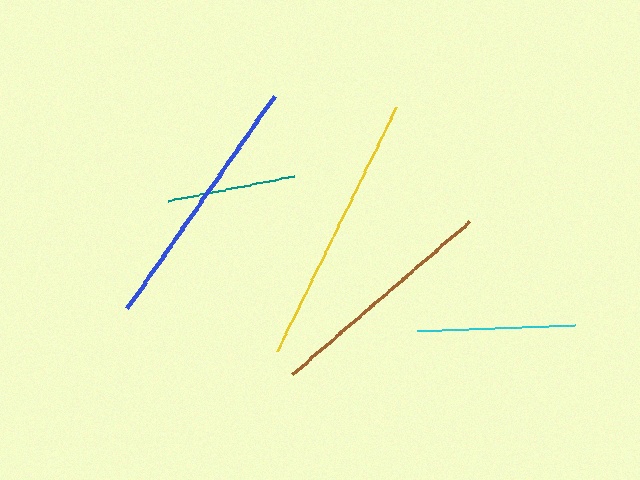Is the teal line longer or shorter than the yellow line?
The yellow line is longer than the teal line.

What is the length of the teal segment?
The teal segment is approximately 128 pixels long.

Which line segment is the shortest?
The teal line is the shortest at approximately 128 pixels.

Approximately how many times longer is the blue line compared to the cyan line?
The blue line is approximately 1.6 times the length of the cyan line.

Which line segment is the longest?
The yellow line is the longest at approximately 271 pixels.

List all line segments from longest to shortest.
From longest to shortest: yellow, blue, brown, cyan, teal.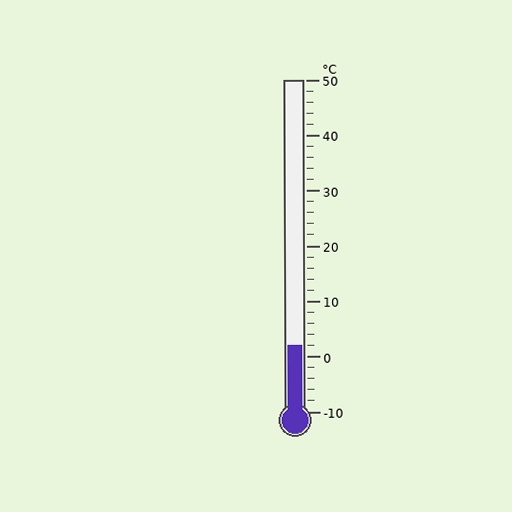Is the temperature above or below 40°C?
The temperature is below 40°C.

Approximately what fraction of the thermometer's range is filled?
The thermometer is filled to approximately 20% of its range.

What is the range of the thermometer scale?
The thermometer scale ranges from -10°C to 50°C.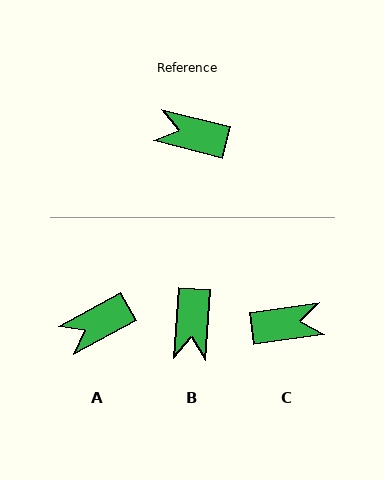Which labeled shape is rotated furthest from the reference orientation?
C, about 157 degrees away.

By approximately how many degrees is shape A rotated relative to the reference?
Approximately 43 degrees counter-clockwise.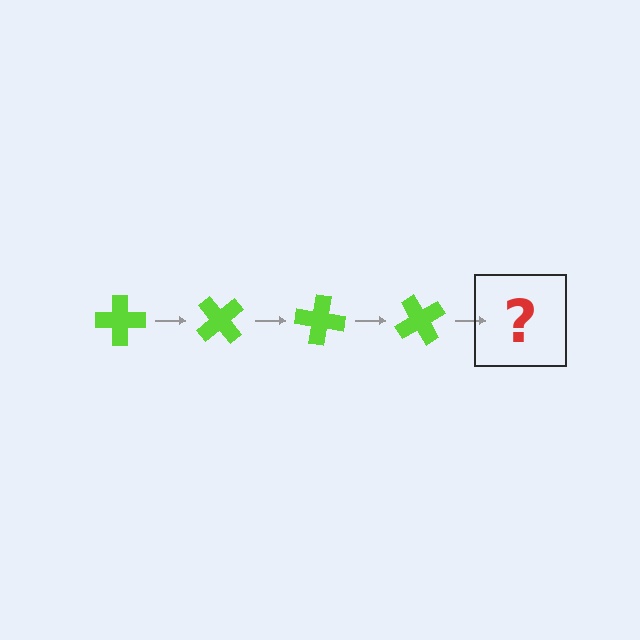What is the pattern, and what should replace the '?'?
The pattern is that the cross rotates 50 degrees each step. The '?' should be a lime cross rotated 200 degrees.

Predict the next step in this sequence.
The next step is a lime cross rotated 200 degrees.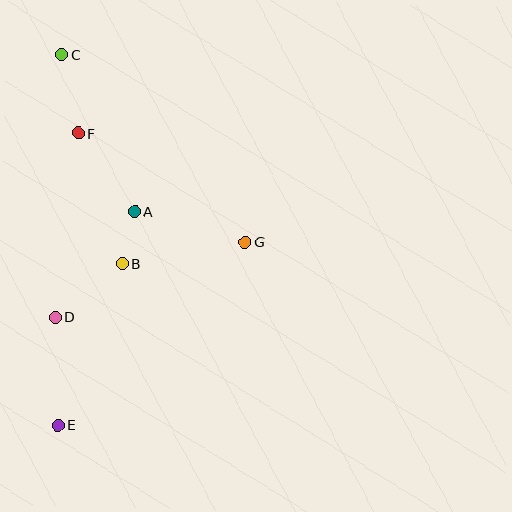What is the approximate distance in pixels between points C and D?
The distance between C and D is approximately 263 pixels.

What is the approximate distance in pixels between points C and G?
The distance between C and G is approximately 262 pixels.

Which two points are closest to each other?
Points A and B are closest to each other.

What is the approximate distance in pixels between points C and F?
The distance between C and F is approximately 80 pixels.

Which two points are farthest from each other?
Points C and E are farthest from each other.